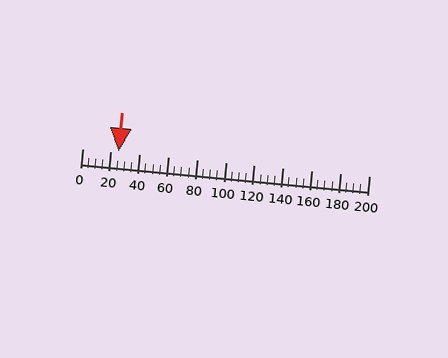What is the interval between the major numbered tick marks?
The major tick marks are spaced 20 units apart.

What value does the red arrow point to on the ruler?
The red arrow points to approximately 25.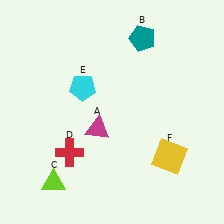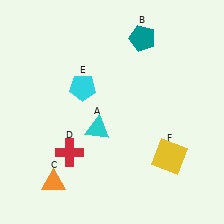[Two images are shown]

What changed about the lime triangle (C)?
In Image 1, C is lime. In Image 2, it changed to orange.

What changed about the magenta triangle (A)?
In Image 1, A is magenta. In Image 2, it changed to cyan.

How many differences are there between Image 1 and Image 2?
There are 2 differences between the two images.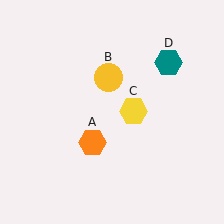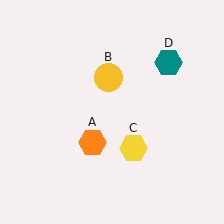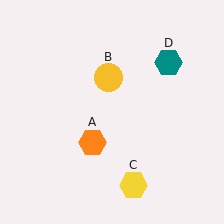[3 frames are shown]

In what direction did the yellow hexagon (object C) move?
The yellow hexagon (object C) moved down.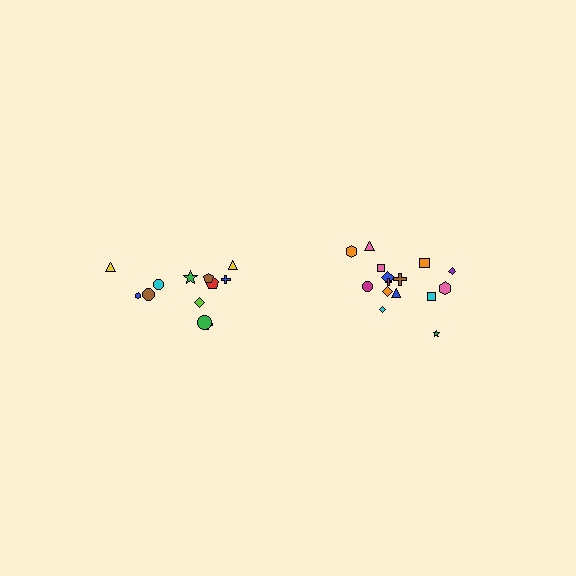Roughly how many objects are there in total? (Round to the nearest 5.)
Roughly 25 objects in total.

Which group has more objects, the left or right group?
The right group.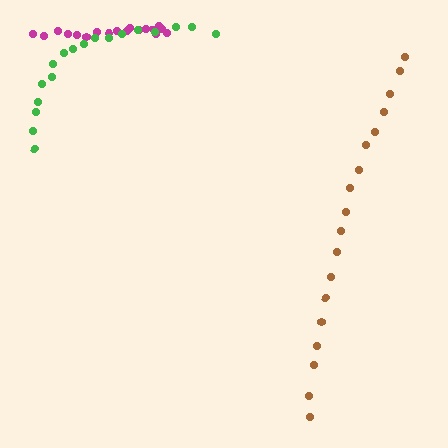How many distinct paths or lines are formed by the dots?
There are 3 distinct paths.